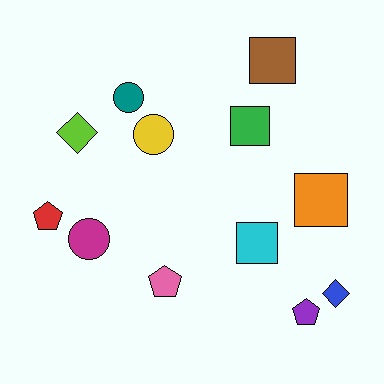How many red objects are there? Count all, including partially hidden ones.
There is 1 red object.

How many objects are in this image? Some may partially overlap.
There are 12 objects.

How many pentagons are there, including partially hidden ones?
There are 3 pentagons.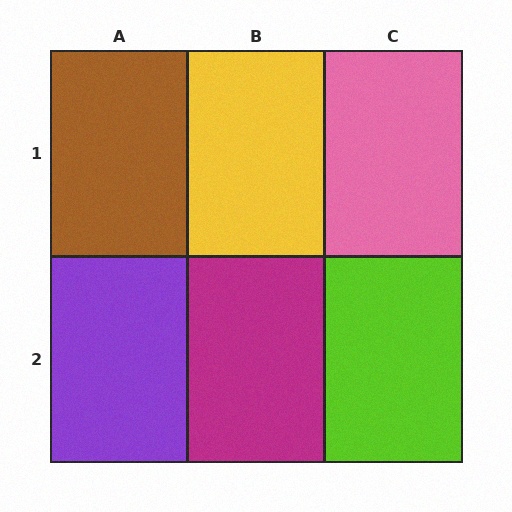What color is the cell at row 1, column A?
Brown.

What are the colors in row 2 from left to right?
Purple, magenta, lime.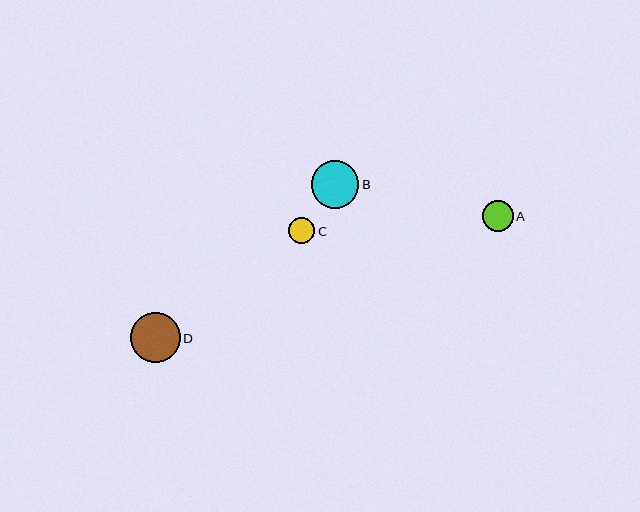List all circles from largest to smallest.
From largest to smallest: D, B, A, C.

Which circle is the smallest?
Circle C is the smallest with a size of approximately 26 pixels.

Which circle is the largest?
Circle D is the largest with a size of approximately 49 pixels.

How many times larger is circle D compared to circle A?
Circle D is approximately 1.6 times the size of circle A.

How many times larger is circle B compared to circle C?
Circle B is approximately 1.8 times the size of circle C.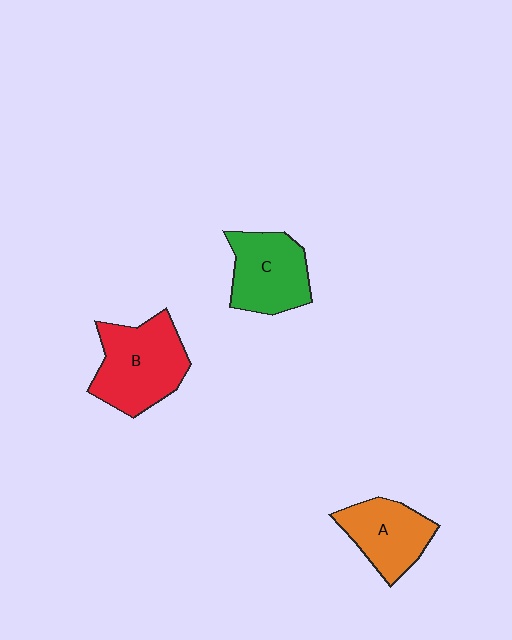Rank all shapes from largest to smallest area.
From largest to smallest: B (red), C (green), A (orange).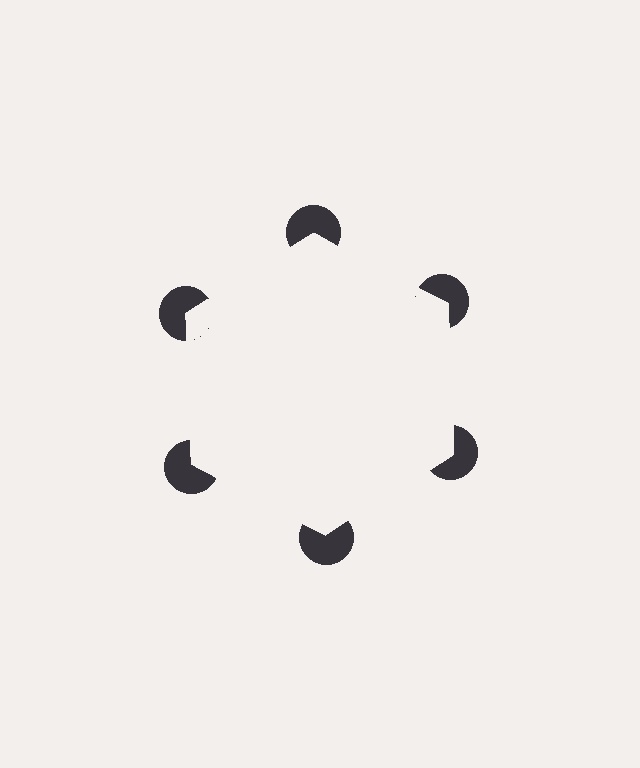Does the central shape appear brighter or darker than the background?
It typically appears slightly brighter than the background, even though no actual brightness change is drawn.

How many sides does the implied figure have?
6 sides.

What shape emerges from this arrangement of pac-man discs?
An illusory hexagon — its edges are inferred from the aligned wedge cuts in the pac-man discs, not physically drawn.